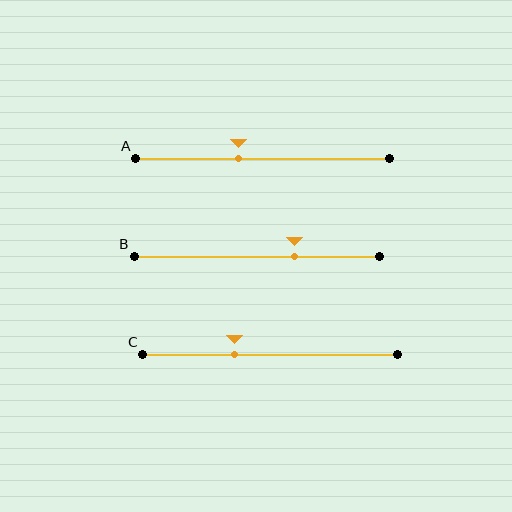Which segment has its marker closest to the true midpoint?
Segment A has its marker closest to the true midpoint.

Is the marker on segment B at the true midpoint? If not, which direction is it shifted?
No, the marker on segment B is shifted to the right by about 15% of the segment length.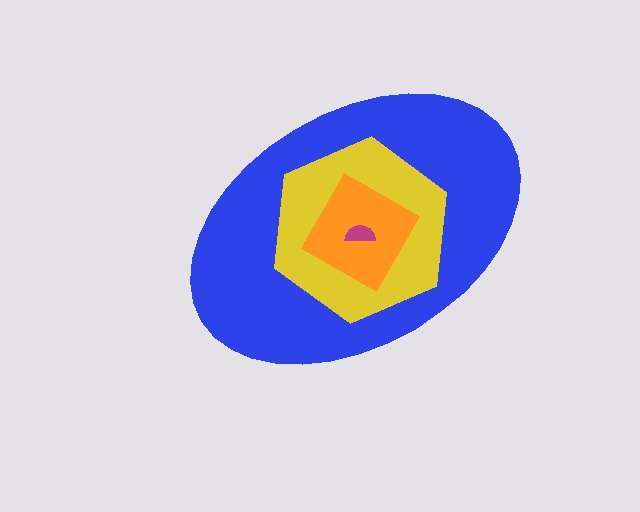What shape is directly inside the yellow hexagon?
The orange diamond.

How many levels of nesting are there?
4.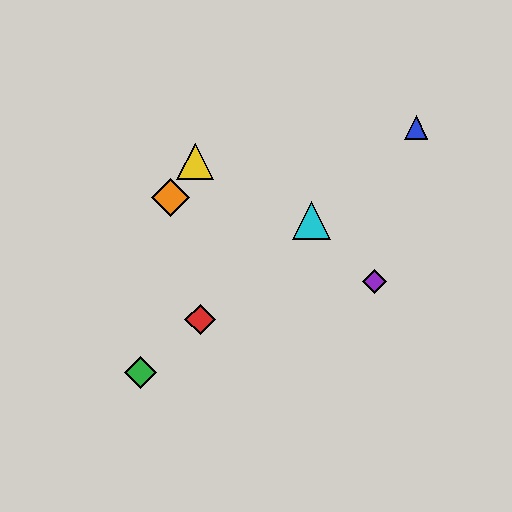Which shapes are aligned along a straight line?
The red diamond, the blue triangle, the green diamond, the cyan triangle are aligned along a straight line.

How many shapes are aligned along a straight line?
4 shapes (the red diamond, the blue triangle, the green diamond, the cyan triangle) are aligned along a straight line.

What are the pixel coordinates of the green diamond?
The green diamond is at (140, 373).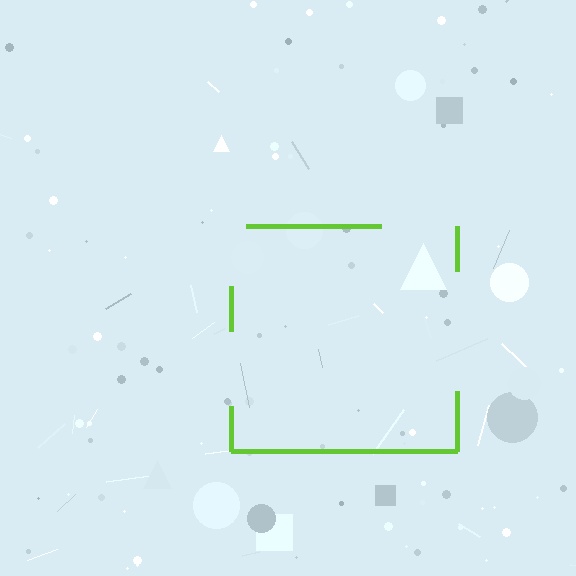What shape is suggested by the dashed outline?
The dashed outline suggests a square.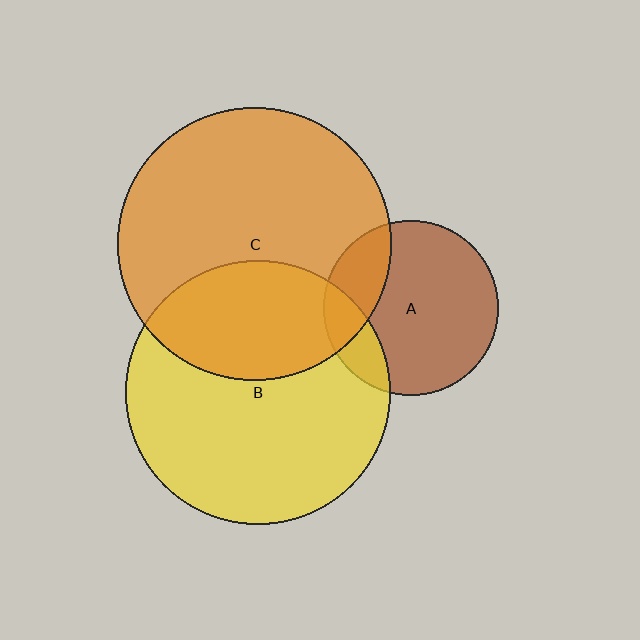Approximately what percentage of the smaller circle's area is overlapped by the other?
Approximately 20%.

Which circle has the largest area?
Circle C (orange).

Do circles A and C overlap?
Yes.